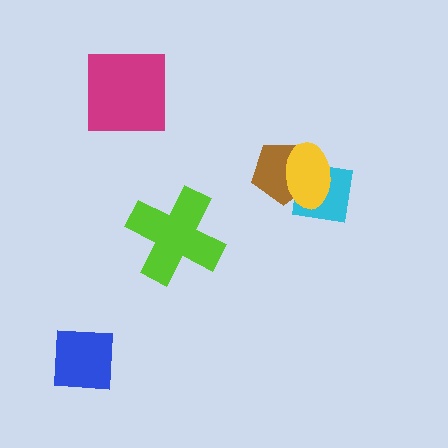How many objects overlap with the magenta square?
0 objects overlap with the magenta square.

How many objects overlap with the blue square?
0 objects overlap with the blue square.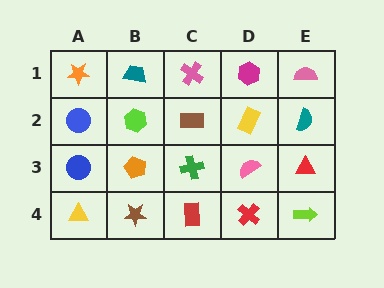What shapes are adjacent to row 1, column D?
A yellow rectangle (row 2, column D), a pink cross (row 1, column C), a pink semicircle (row 1, column E).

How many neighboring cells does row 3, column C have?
4.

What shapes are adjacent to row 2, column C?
A pink cross (row 1, column C), a green cross (row 3, column C), a lime hexagon (row 2, column B), a yellow rectangle (row 2, column D).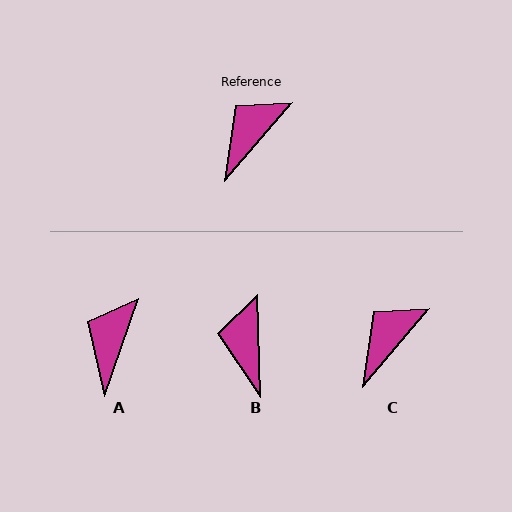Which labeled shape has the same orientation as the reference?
C.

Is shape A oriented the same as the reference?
No, it is off by about 21 degrees.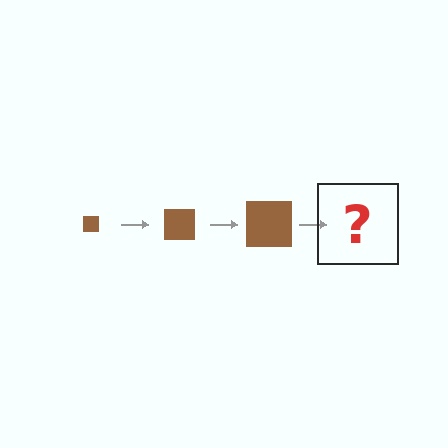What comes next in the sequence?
The next element should be a brown square, larger than the previous one.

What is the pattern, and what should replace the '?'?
The pattern is that the square gets progressively larger each step. The '?' should be a brown square, larger than the previous one.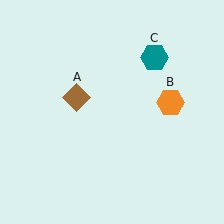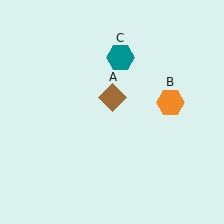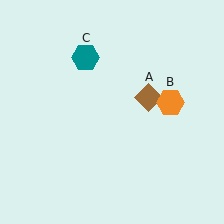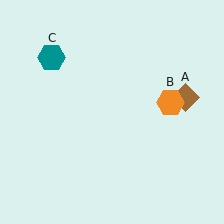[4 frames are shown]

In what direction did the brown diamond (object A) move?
The brown diamond (object A) moved right.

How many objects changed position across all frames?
2 objects changed position: brown diamond (object A), teal hexagon (object C).